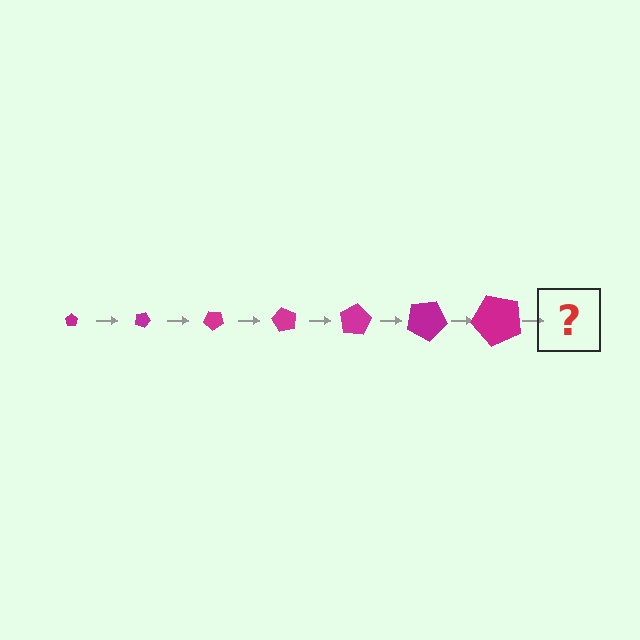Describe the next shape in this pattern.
It should be a pentagon, larger than the previous one and rotated 140 degrees from the start.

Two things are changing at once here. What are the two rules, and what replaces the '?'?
The two rules are that the pentagon grows larger each step and it rotates 20 degrees each step. The '?' should be a pentagon, larger than the previous one and rotated 140 degrees from the start.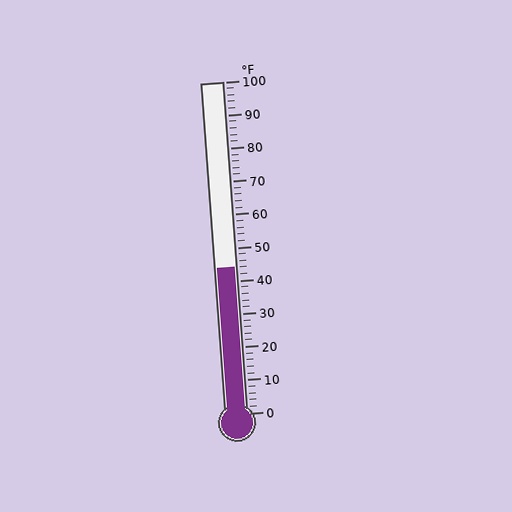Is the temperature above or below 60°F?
The temperature is below 60°F.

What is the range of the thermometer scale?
The thermometer scale ranges from 0°F to 100°F.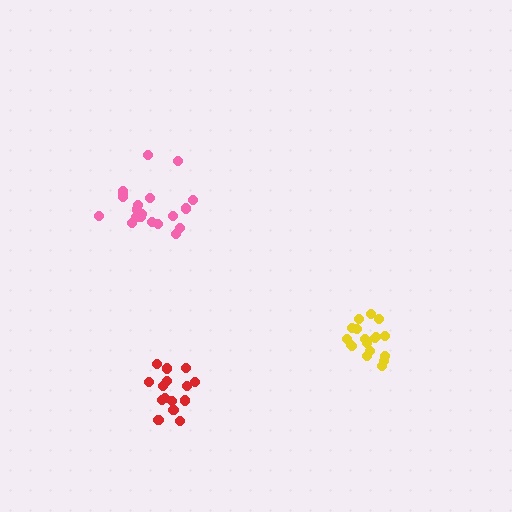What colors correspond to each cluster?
The clusters are colored: red, yellow, pink.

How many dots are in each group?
Group 1: 15 dots, Group 2: 18 dots, Group 3: 19 dots (52 total).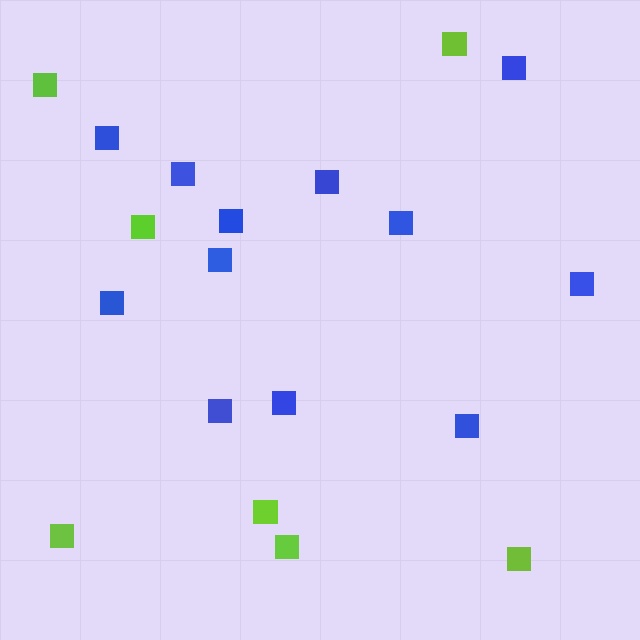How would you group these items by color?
There are 2 groups: one group of blue squares (12) and one group of lime squares (7).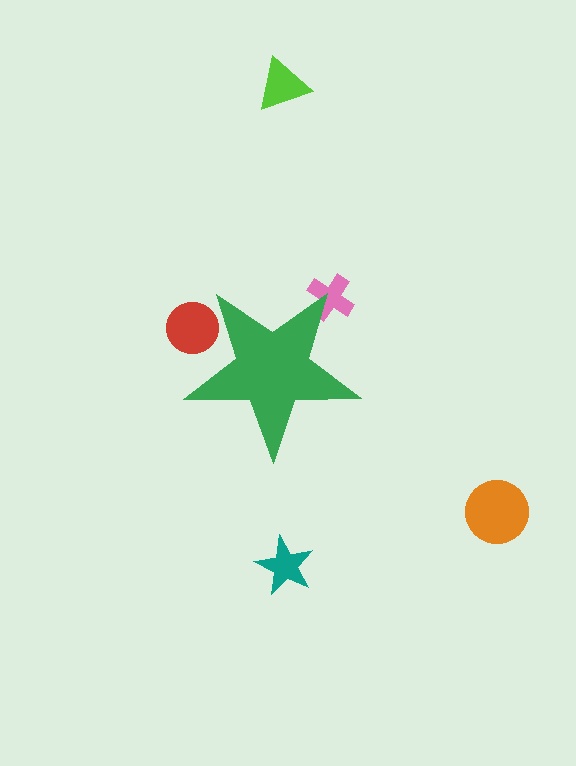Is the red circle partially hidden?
Yes, the red circle is partially hidden behind the green star.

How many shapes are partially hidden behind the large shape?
2 shapes are partially hidden.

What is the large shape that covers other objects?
A green star.